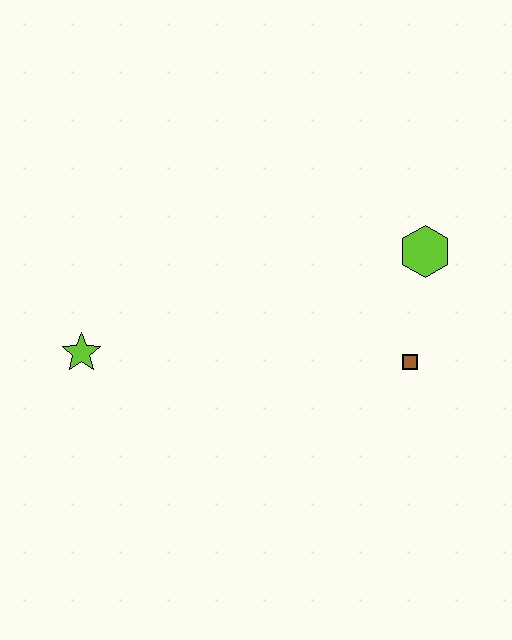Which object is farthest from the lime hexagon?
The lime star is farthest from the lime hexagon.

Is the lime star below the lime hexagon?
Yes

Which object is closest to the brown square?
The lime hexagon is closest to the brown square.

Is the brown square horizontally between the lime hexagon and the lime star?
Yes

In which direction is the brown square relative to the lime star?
The brown square is to the right of the lime star.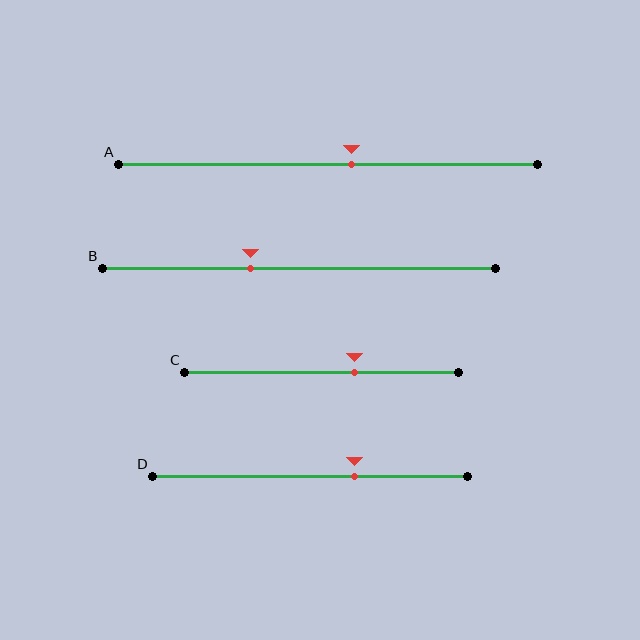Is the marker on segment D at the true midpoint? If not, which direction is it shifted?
No, the marker on segment D is shifted to the right by about 14% of the segment length.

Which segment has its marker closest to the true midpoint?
Segment A has its marker closest to the true midpoint.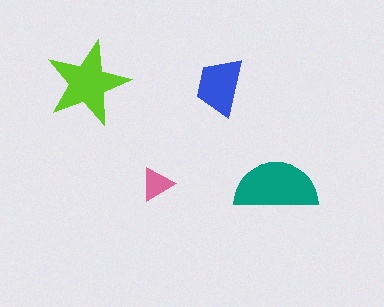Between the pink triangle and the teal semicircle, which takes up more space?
The teal semicircle.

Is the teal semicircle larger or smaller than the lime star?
Larger.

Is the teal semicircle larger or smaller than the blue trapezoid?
Larger.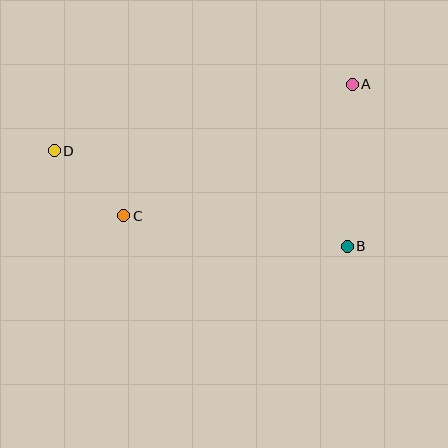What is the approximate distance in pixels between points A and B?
The distance between A and B is approximately 162 pixels.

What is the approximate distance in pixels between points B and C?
The distance between B and C is approximately 225 pixels.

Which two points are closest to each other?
Points C and D are closest to each other.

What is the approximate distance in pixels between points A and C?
The distance between A and C is approximately 263 pixels.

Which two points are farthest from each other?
Points B and D are farthest from each other.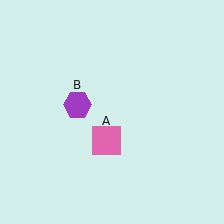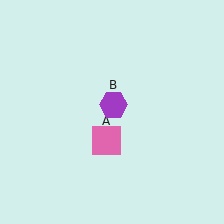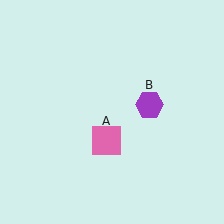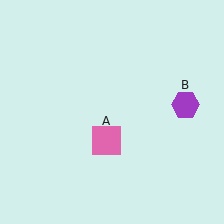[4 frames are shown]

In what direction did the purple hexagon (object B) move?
The purple hexagon (object B) moved right.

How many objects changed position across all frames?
1 object changed position: purple hexagon (object B).